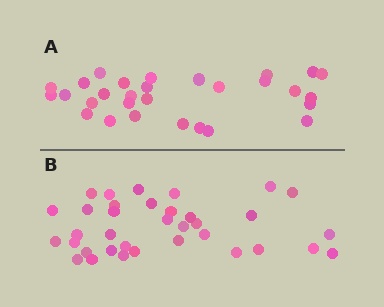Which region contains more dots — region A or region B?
Region B (the bottom region) has more dots.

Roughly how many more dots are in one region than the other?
Region B has about 6 more dots than region A.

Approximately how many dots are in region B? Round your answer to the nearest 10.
About 40 dots. (The exact count is 35, which rounds to 40.)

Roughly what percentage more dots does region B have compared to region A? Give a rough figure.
About 20% more.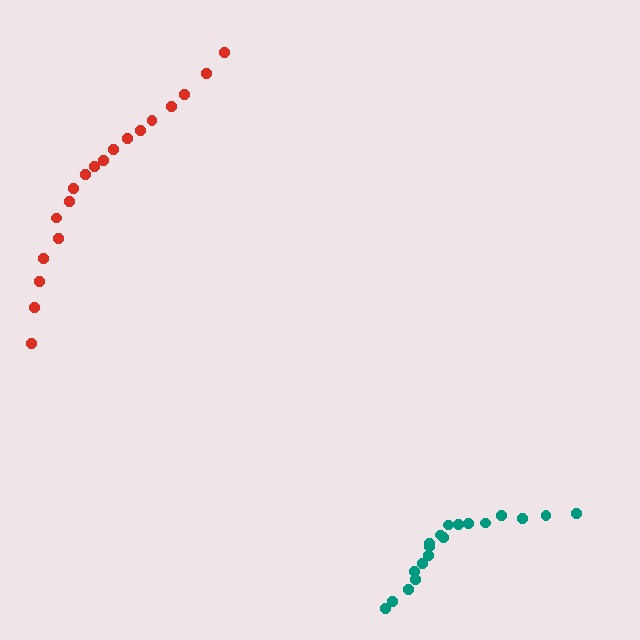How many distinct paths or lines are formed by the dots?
There are 2 distinct paths.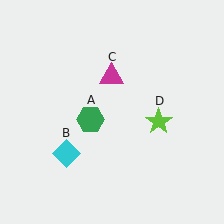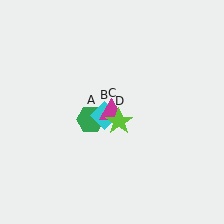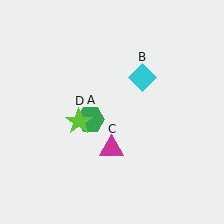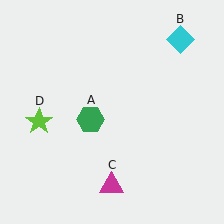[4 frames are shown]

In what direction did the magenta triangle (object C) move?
The magenta triangle (object C) moved down.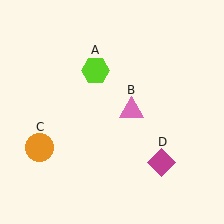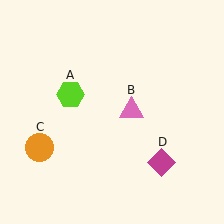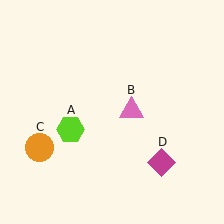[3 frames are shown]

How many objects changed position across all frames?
1 object changed position: lime hexagon (object A).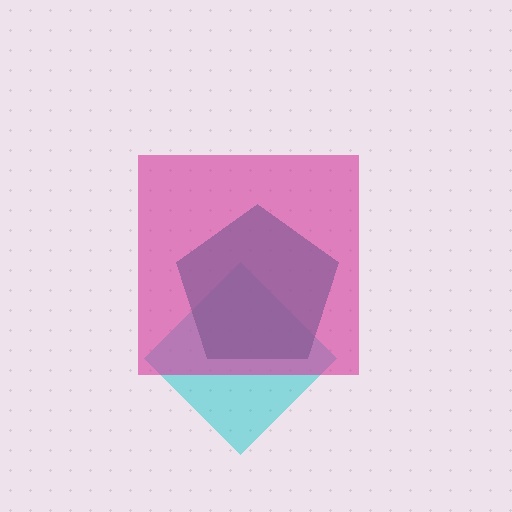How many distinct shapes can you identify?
There are 3 distinct shapes: a cyan diamond, a teal pentagon, a magenta square.